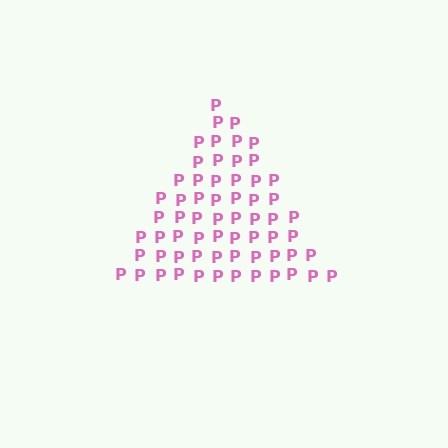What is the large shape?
The large shape is a triangle.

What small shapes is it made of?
It is made of small letter P's.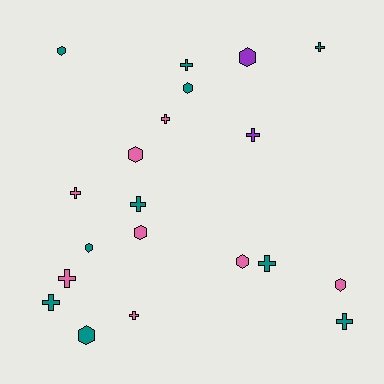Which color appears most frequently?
Teal, with 10 objects.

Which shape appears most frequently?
Cross, with 11 objects.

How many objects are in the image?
There are 20 objects.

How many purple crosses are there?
There is 1 purple cross.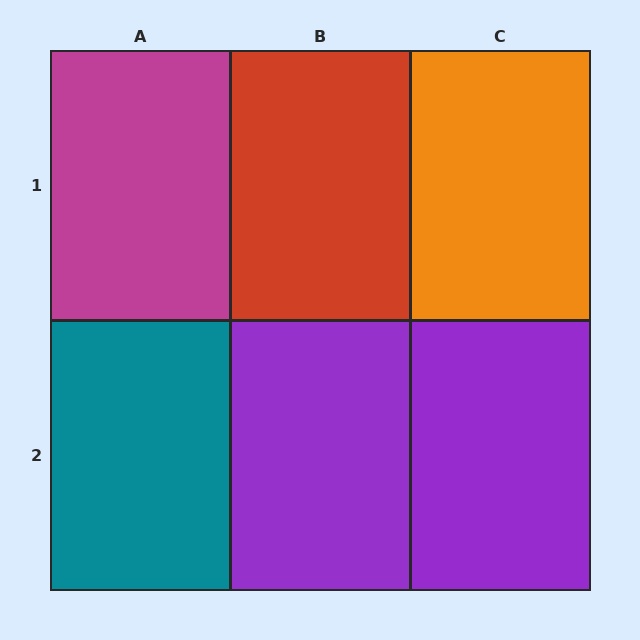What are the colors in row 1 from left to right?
Magenta, red, orange.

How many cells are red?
1 cell is red.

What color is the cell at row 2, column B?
Purple.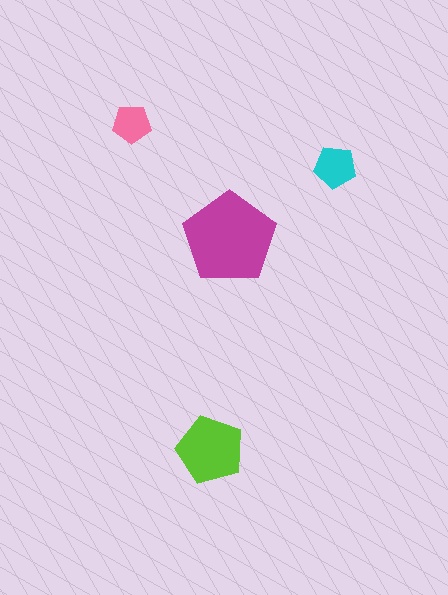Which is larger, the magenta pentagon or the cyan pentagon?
The magenta one.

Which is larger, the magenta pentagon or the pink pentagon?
The magenta one.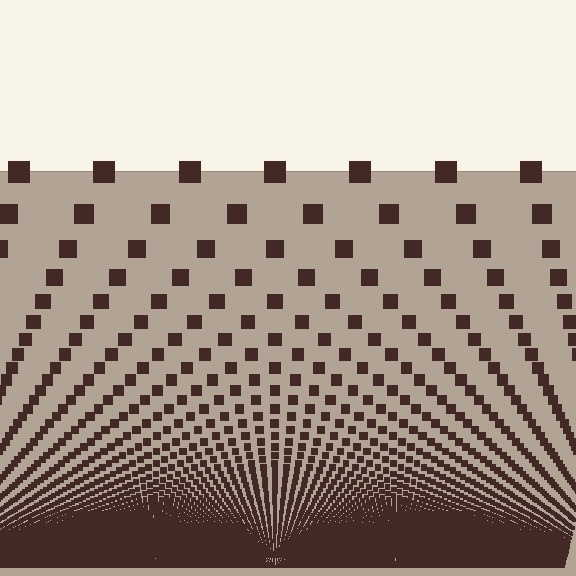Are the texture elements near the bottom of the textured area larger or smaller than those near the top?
Smaller. The gradient is inverted — elements near the bottom are smaller and denser.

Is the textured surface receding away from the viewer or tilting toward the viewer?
The surface appears to tilt toward the viewer. Texture elements get larger and sparser toward the top.